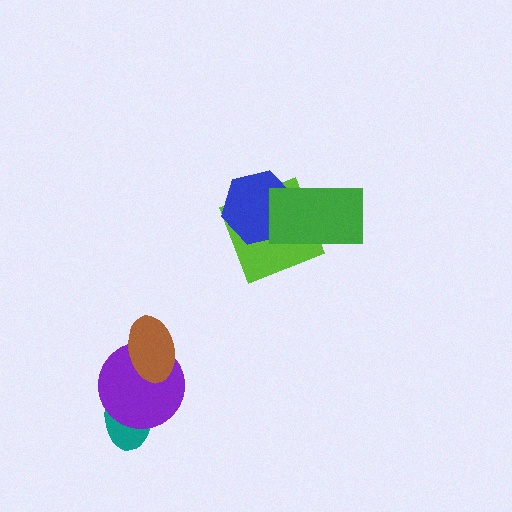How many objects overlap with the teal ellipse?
1 object overlaps with the teal ellipse.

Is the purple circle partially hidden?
Yes, it is partially covered by another shape.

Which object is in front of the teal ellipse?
The purple circle is in front of the teal ellipse.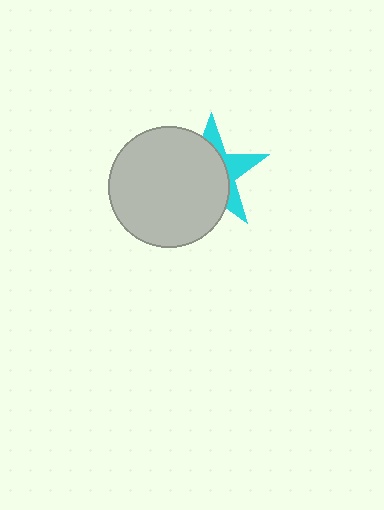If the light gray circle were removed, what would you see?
You would see the complete cyan star.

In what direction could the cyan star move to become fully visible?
The cyan star could move right. That would shift it out from behind the light gray circle entirely.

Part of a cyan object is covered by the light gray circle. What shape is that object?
It is a star.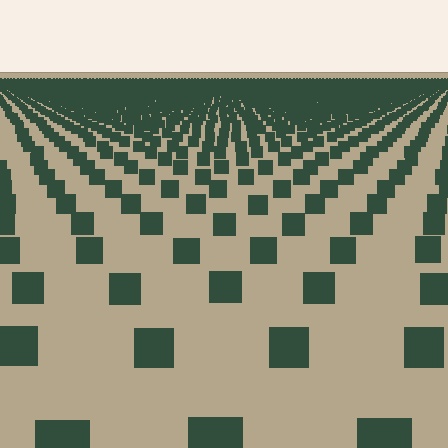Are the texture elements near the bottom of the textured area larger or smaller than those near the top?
Larger. Near the bottom, elements are closer to the viewer and appear at a bigger on-screen size.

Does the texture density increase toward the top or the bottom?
Density increases toward the top.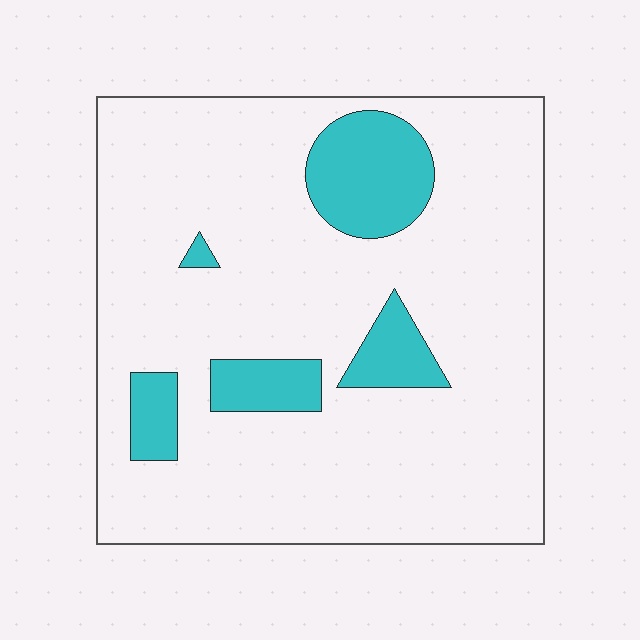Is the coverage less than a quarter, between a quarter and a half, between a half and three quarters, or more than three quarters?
Less than a quarter.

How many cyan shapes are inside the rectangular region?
5.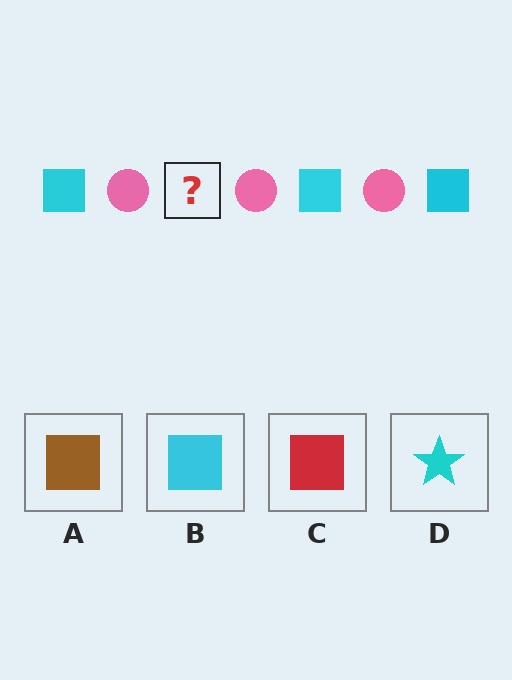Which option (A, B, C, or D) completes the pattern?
B.